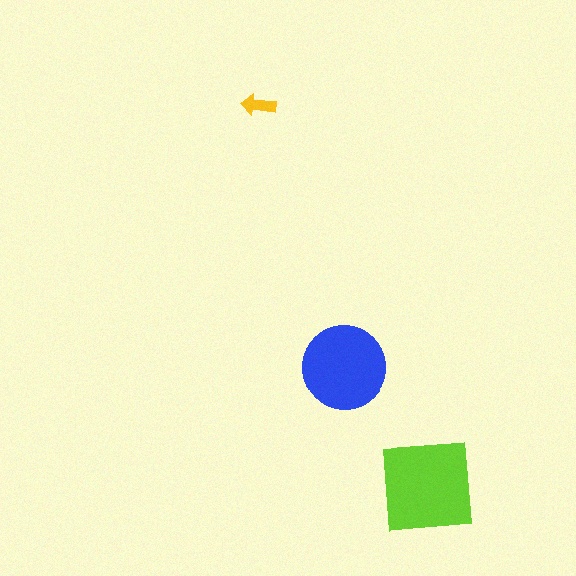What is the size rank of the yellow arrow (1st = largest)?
3rd.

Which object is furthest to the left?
The yellow arrow is leftmost.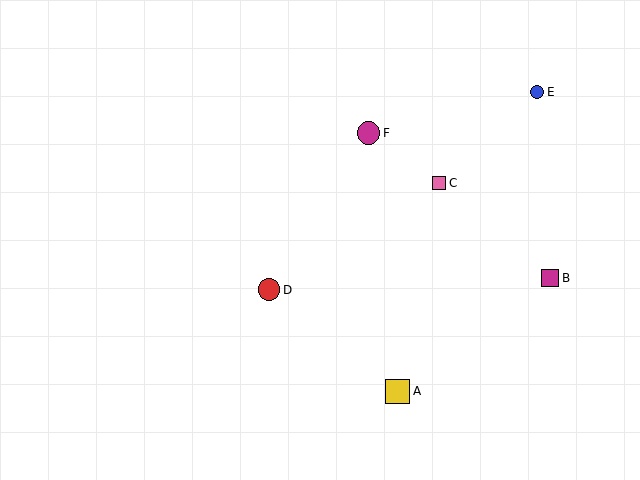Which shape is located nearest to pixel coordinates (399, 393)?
The yellow square (labeled A) at (398, 391) is nearest to that location.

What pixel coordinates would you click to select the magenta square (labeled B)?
Click at (550, 278) to select the magenta square B.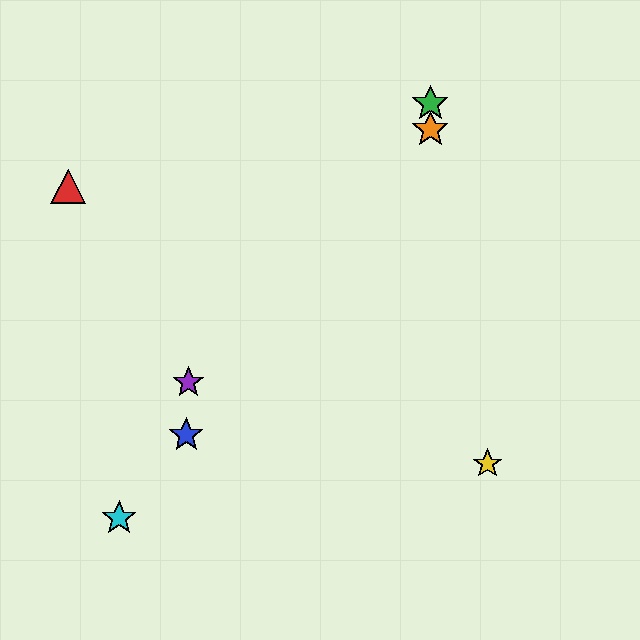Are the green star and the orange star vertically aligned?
Yes, both are at x≈430.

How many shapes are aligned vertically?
2 shapes (the green star, the orange star) are aligned vertically.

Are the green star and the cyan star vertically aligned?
No, the green star is at x≈430 and the cyan star is at x≈119.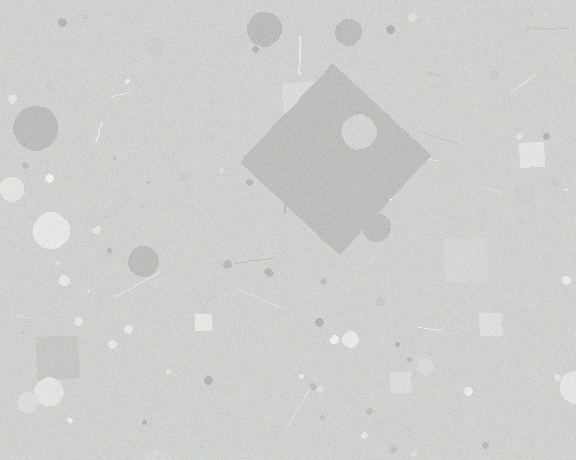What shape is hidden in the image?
A diamond is hidden in the image.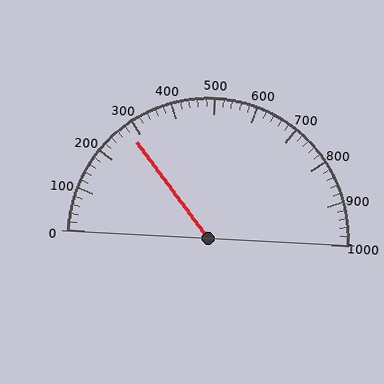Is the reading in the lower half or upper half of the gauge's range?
The reading is in the lower half of the range (0 to 1000).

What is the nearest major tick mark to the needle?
The nearest major tick mark is 300.